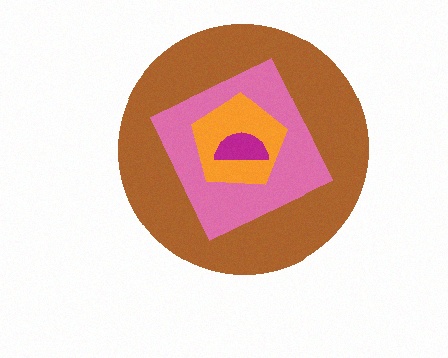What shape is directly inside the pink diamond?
The orange pentagon.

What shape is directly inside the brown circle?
The pink diamond.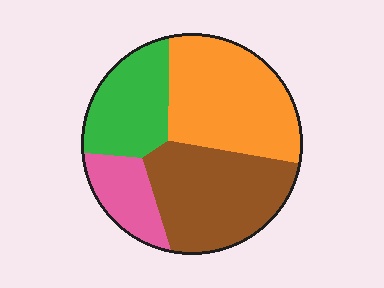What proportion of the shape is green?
Green takes up about one fifth (1/5) of the shape.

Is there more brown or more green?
Brown.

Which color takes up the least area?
Pink, at roughly 15%.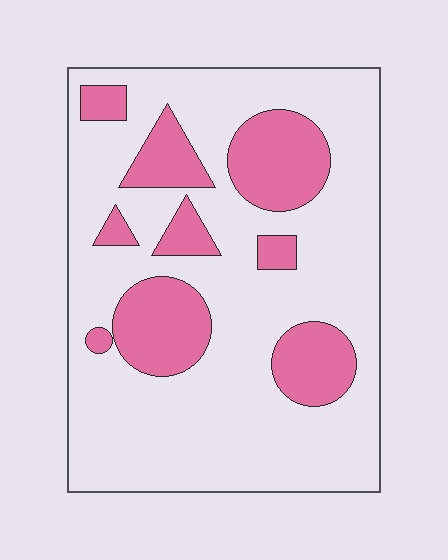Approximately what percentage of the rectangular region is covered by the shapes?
Approximately 25%.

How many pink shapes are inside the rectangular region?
9.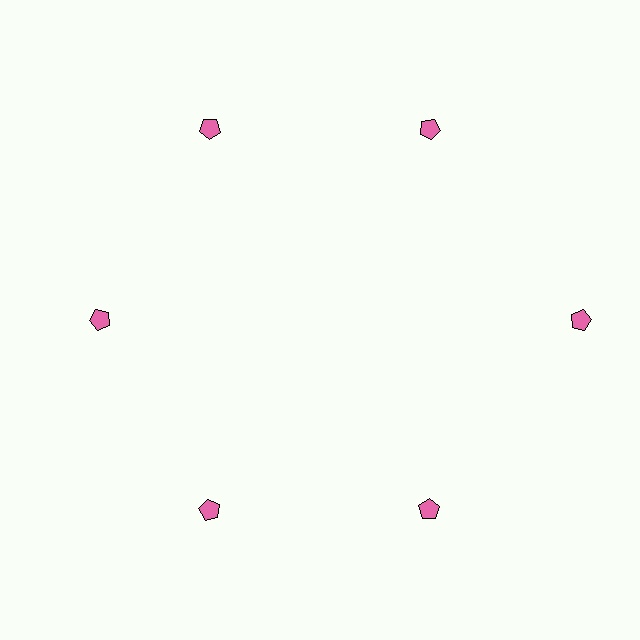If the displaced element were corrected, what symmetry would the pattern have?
It would have 6-fold rotational symmetry — the pattern would map onto itself every 60 degrees.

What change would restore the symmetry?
The symmetry would be restored by moving it inward, back onto the ring so that all 6 pentagons sit at equal angles and equal distance from the center.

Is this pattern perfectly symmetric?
No. The 6 pink pentagons are arranged in a ring, but one element near the 3 o'clock position is pushed outward from the center, breaking the 6-fold rotational symmetry.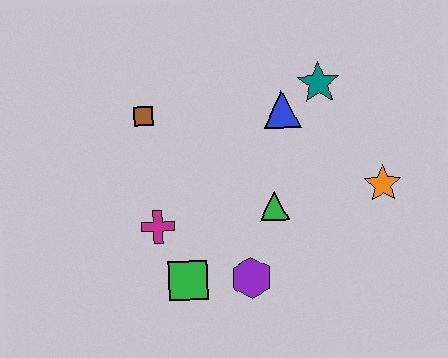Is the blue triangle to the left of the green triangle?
No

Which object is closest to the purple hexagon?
The green square is closest to the purple hexagon.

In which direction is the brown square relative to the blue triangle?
The brown square is to the left of the blue triangle.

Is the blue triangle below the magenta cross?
No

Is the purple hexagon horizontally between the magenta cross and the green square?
No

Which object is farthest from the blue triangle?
The green square is farthest from the blue triangle.